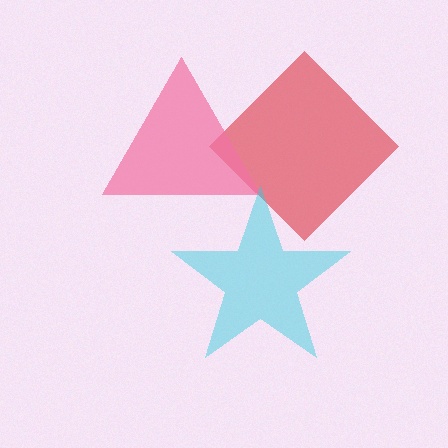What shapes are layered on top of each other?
The layered shapes are: a red diamond, a pink triangle, a cyan star.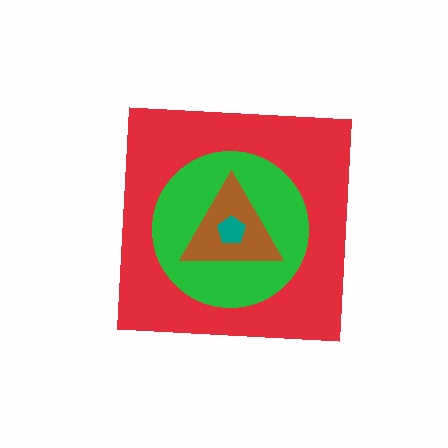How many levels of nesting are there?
4.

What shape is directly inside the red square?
The green circle.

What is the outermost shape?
The red square.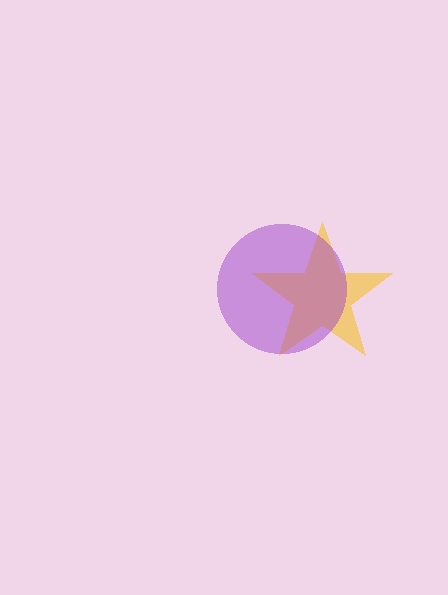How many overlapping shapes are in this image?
There are 2 overlapping shapes in the image.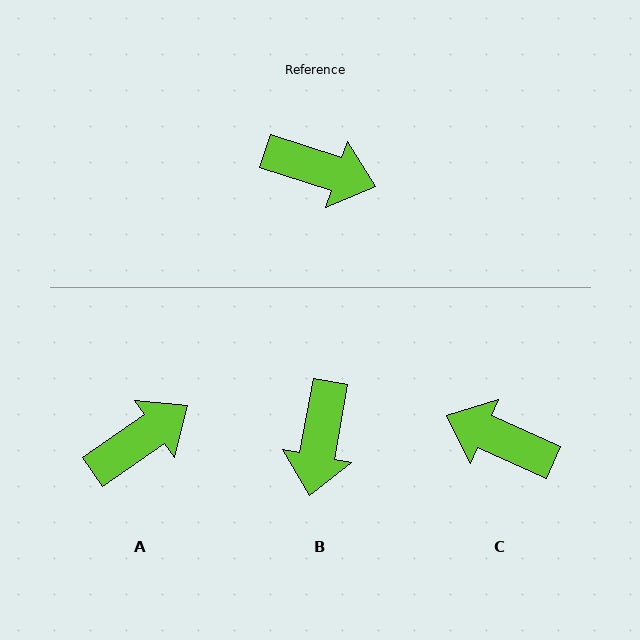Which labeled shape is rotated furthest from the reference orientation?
C, about 174 degrees away.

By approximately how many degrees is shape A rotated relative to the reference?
Approximately 53 degrees counter-clockwise.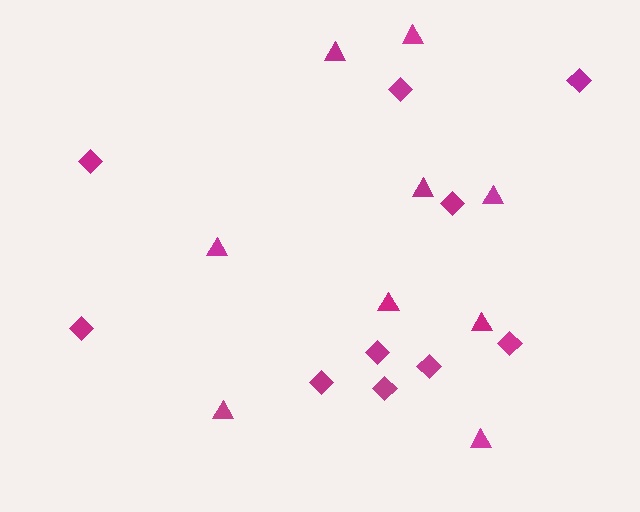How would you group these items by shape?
There are 2 groups: one group of diamonds (10) and one group of triangles (9).